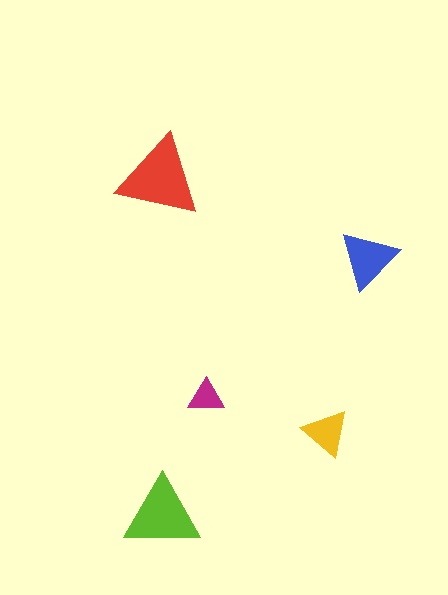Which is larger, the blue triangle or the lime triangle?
The lime one.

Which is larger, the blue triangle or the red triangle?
The red one.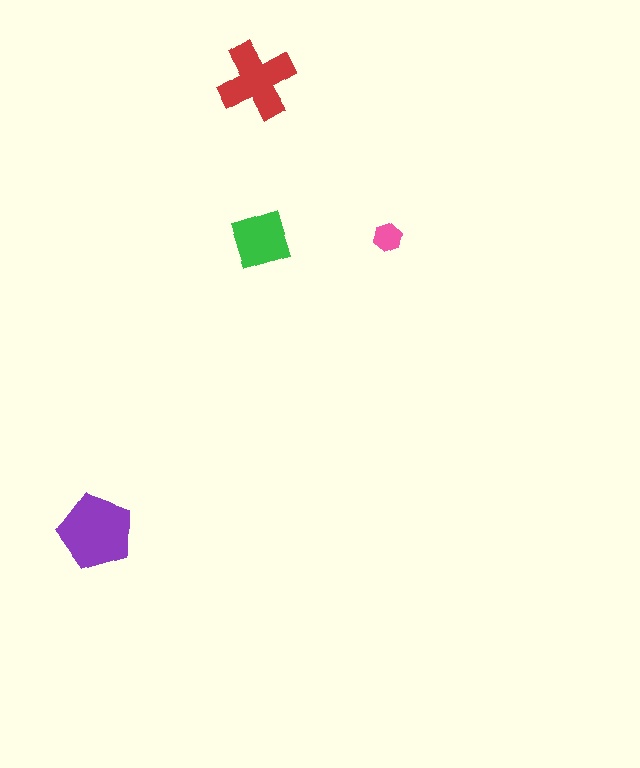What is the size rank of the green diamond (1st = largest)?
3rd.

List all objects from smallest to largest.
The pink hexagon, the green diamond, the red cross, the purple pentagon.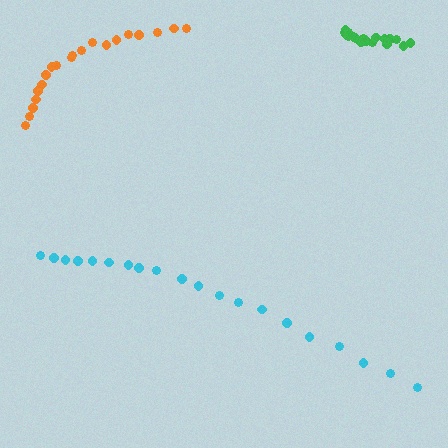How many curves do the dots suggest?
There are 3 distinct paths.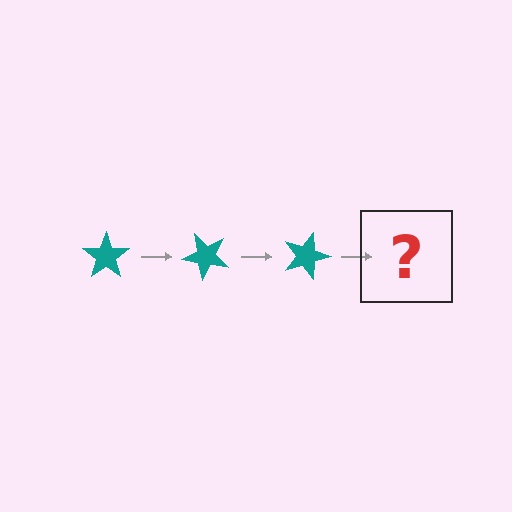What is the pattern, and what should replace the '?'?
The pattern is that the star rotates 45 degrees each step. The '?' should be a teal star rotated 135 degrees.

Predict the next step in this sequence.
The next step is a teal star rotated 135 degrees.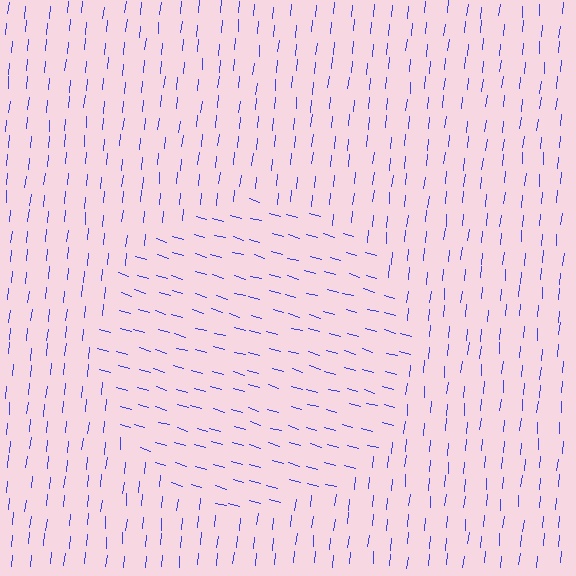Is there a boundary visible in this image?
Yes, there is a texture boundary formed by a change in line orientation.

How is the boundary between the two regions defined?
The boundary is defined purely by a change in line orientation (approximately 80 degrees difference). All lines are the same color and thickness.